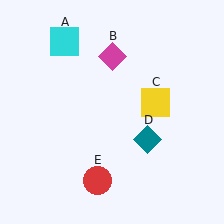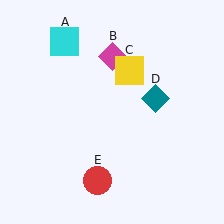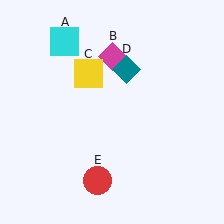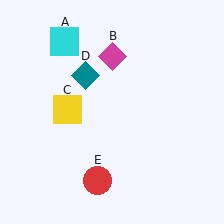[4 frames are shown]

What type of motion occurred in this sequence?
The yellow square (object C), teal diamond (object D) rotated counterclockwise around the center of the scene.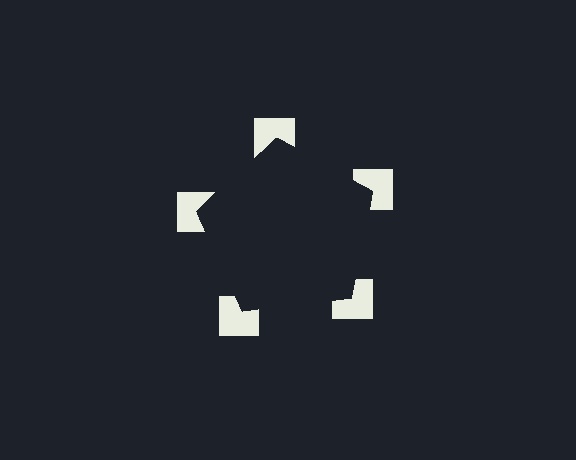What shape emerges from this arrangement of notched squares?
An illusory pentagon — its edges are inferred from the aligned wedge cuts in the notched squares, not physically drawn.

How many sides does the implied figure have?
5 sides.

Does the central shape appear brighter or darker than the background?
It typically appears slightly darker than the background, even though no actual brightness change is drawn.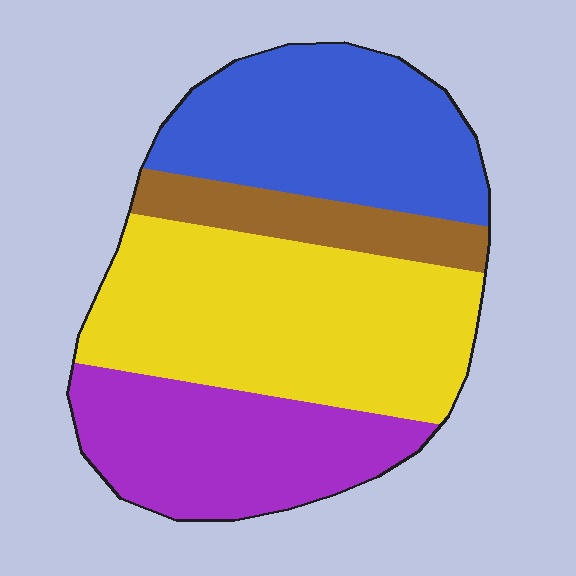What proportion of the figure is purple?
Purple takes up about one quarter (1/4) of the figure.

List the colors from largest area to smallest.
From largest to smallest: yellow, blue, purple, brown.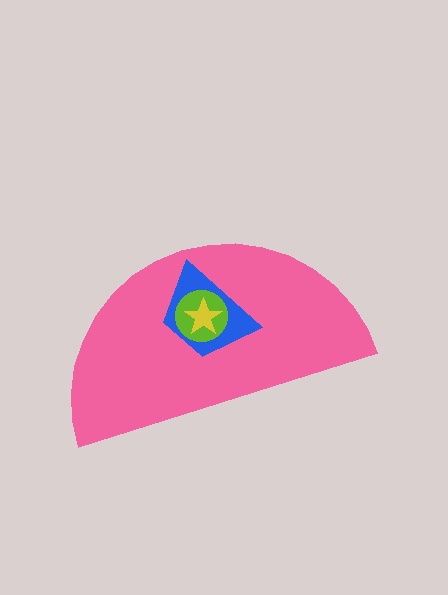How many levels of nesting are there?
4.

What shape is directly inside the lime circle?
The yellow star.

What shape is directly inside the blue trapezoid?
The lime circle.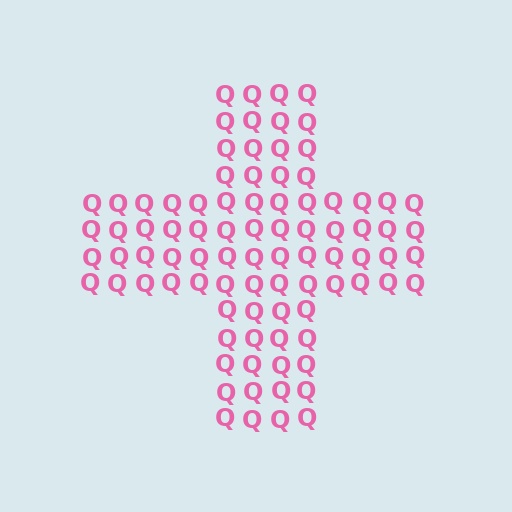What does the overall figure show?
The overall figure shows a cross.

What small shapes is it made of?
It is made of small letter Q's.